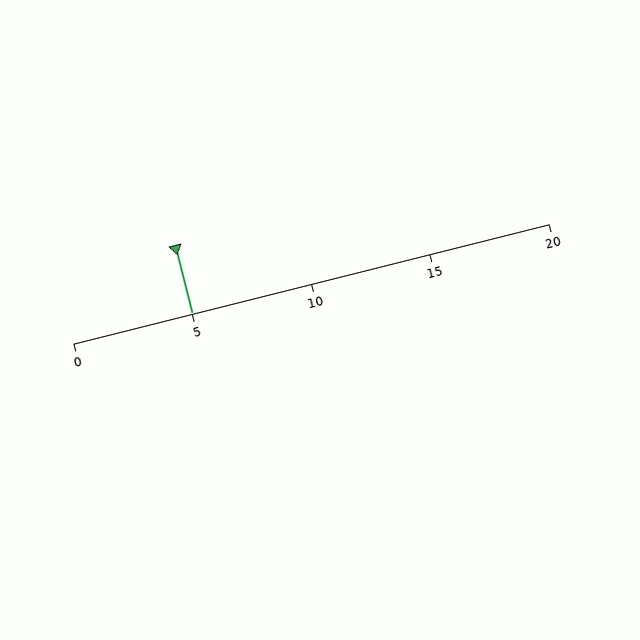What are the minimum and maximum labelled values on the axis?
The axis runs from 0 to 20.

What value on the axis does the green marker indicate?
The marker indicates approximately 5.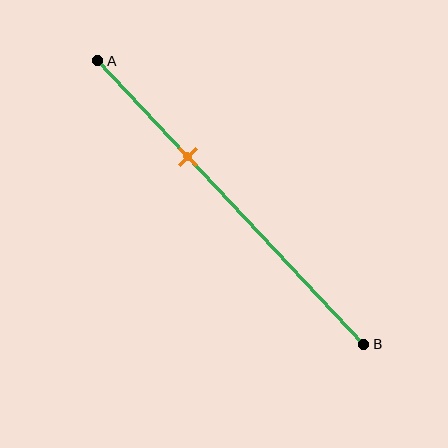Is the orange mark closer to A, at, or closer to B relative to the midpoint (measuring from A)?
The orange mark is closer to point A than the midpoint of segment AB.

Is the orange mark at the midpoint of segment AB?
No, the mark is at about 35% from A, not at the 50% midpoint.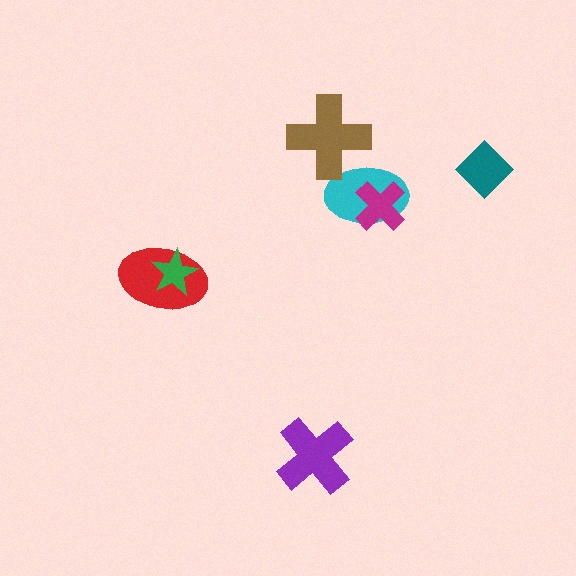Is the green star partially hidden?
No, no other shape covers it.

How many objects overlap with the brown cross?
1 object overlaps with the brown cross.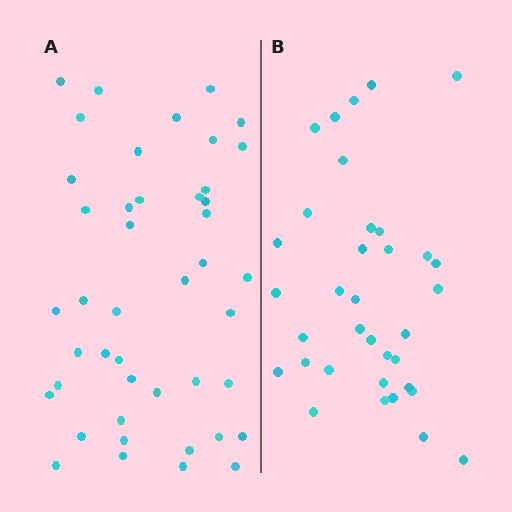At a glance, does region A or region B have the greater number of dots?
Region A (the left region) has more dots.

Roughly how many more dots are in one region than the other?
Region A has roughly 8 or so more dots than region B.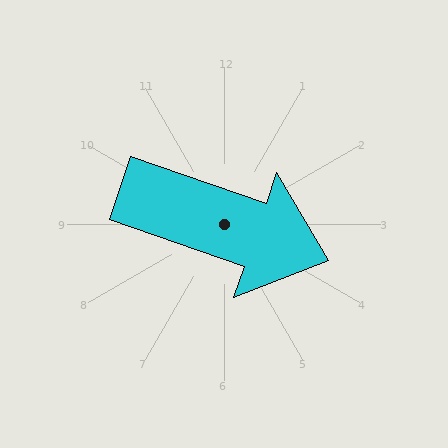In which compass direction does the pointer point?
East.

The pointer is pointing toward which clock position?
Roughly 4 o'clock.